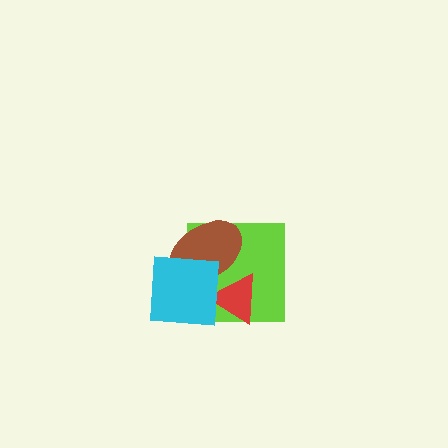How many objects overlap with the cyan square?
3 objects overlap with the cyan square.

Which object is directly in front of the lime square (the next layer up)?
The brown ellipse is directly in front of the lime square.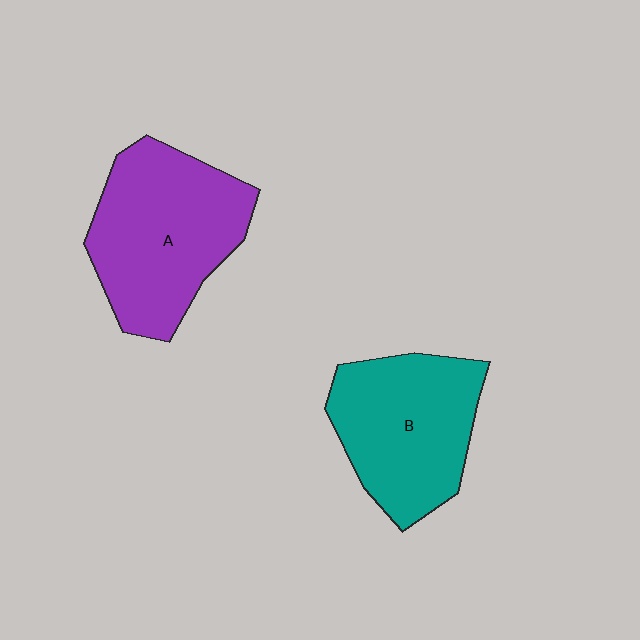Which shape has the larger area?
Shape A (purple).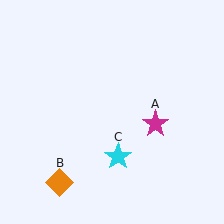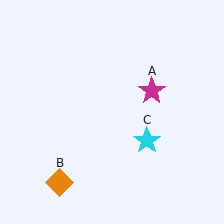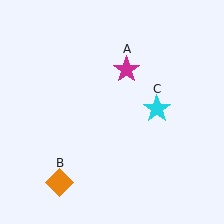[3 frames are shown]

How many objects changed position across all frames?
2 objects changed position: magenta star (object A), cyan star (object C).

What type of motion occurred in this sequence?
The magenta star (object A), cyan star (object C) rotated counterclockwise around the center of the scene.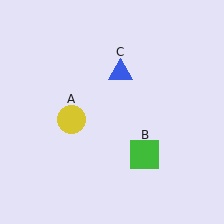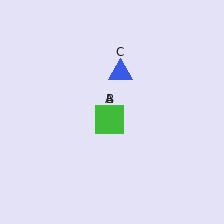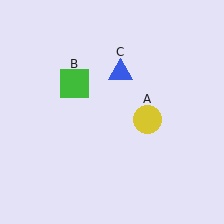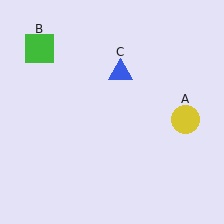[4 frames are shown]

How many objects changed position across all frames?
2 objects changed position: yellow circle (object A), green square (object B).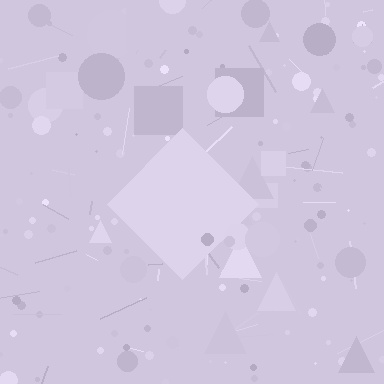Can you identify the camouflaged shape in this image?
The camouflaged shape is a diamond.